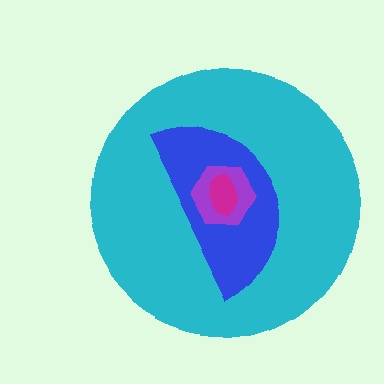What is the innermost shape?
The magenta ellipse.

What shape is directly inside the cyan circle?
The blue semicircle.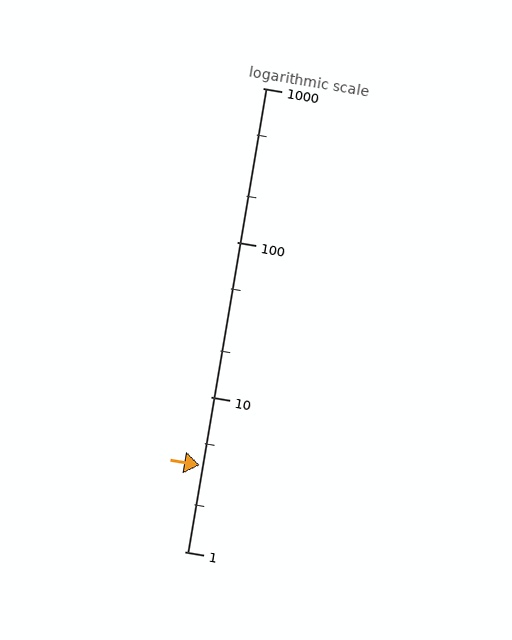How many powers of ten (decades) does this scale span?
The scale spans 3 decades, from 1 to 1000.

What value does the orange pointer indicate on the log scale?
The pointer indicates approximately 3.6.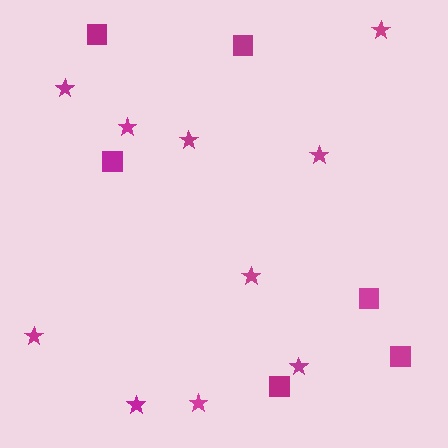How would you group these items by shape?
There are 2 groups: one group of stars (10) and one group of squares (6).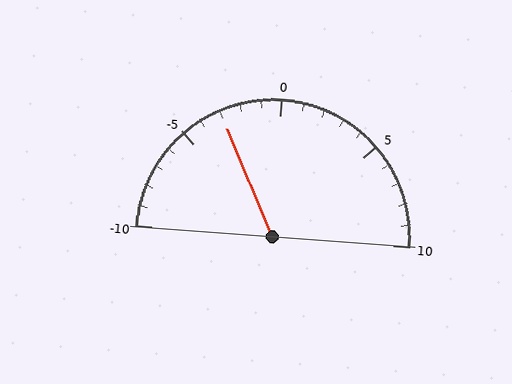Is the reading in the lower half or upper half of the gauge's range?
The reading is in the lower half of the range (-10 to 10).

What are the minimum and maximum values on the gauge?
The gauge ranges from -10 to 10.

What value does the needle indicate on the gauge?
The needle indicates approximately -3.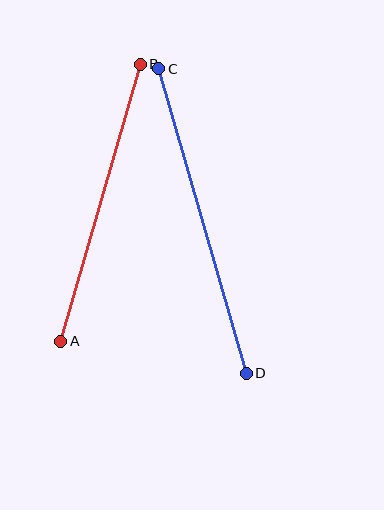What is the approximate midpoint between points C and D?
The midpoint is at approximately (203, 221) pixels.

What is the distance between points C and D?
The distance is approximately 317 pixels.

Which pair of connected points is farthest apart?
Points C and D are farthest apart.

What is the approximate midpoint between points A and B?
The midpoint is at approximately (100, 203) pixels.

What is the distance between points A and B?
The distance is approximately 288 pixels.